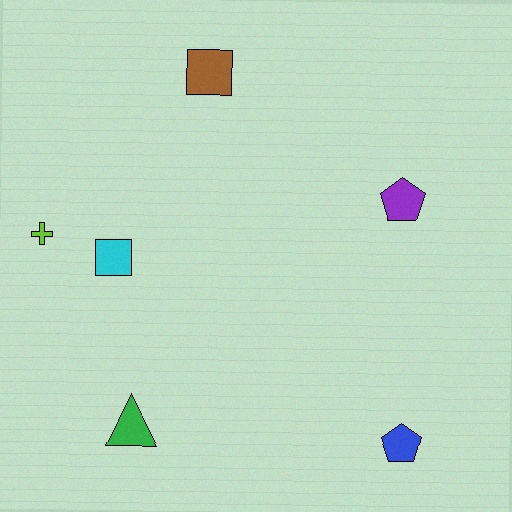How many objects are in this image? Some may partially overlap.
There are 6 objects.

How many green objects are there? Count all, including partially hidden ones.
There is 1 green object.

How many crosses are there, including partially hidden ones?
There is 1 cross.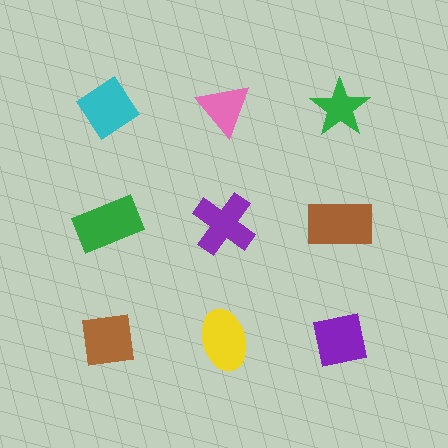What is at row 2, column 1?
A green rectangle.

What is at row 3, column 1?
A brown square.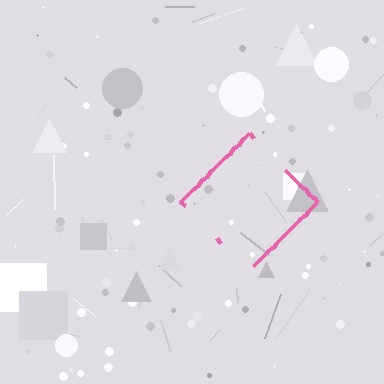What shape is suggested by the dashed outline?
The dashed outline suggests a diamond.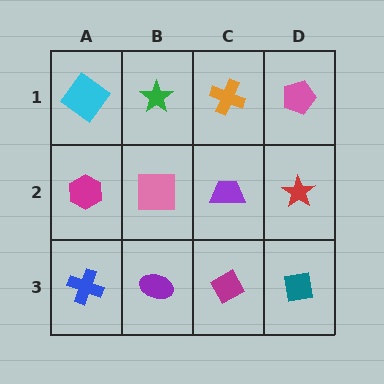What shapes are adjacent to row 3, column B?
A pink square (row 2, column B), a blue cross (row 3, column A), a magenta diamond (row 3, column C).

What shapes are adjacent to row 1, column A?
A magenta hexagon (row 2, column A), a green star (row 1, column B).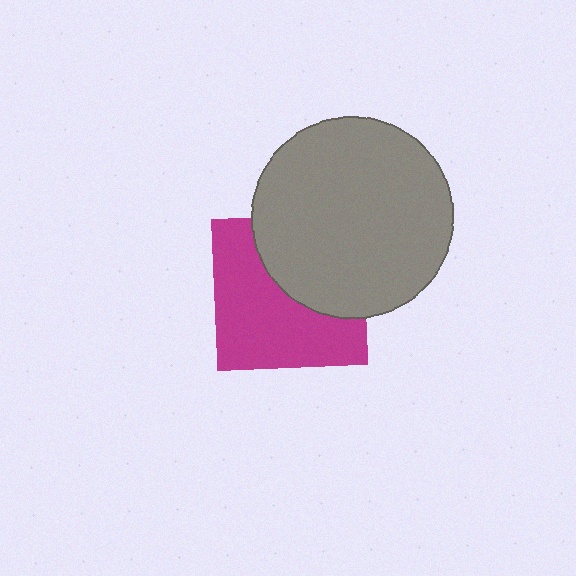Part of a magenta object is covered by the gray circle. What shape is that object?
It is a square.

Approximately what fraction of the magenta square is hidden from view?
Roughly 42% of the magenta square is hidden behind the gray circle.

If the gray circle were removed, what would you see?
You would see the complete magenta square.